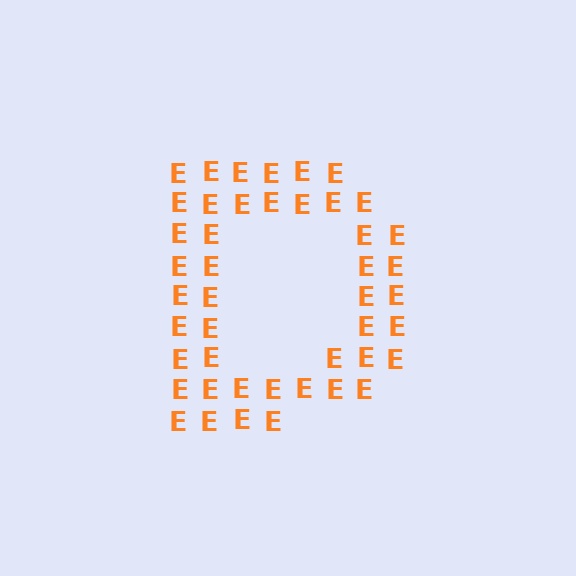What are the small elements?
The small elements are letter E's.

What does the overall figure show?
The overall figure shows the letter D.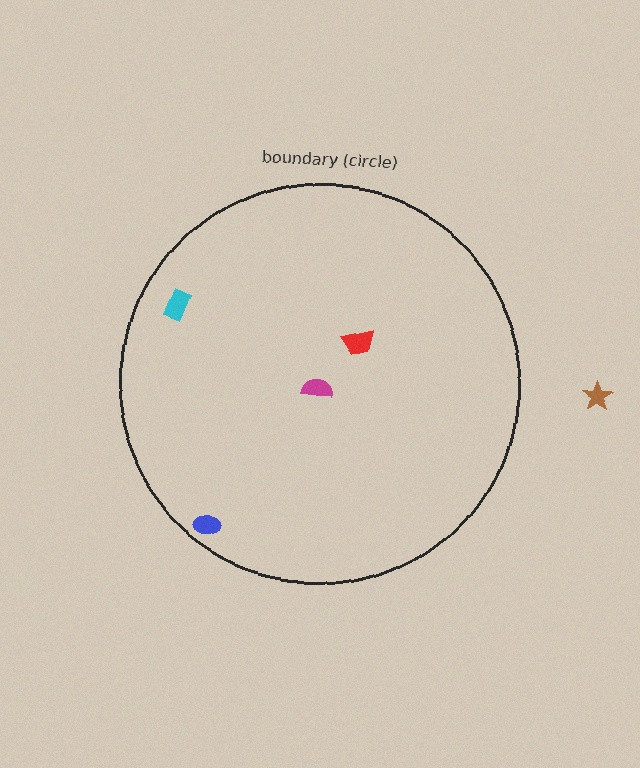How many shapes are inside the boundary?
4 inside, 1 outside.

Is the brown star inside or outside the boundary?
Outside.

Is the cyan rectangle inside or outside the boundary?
Inside.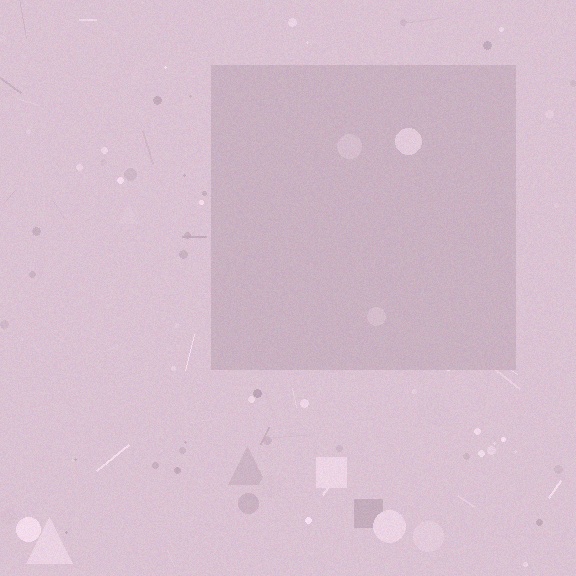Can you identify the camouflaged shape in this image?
The camouflaged shape is a square.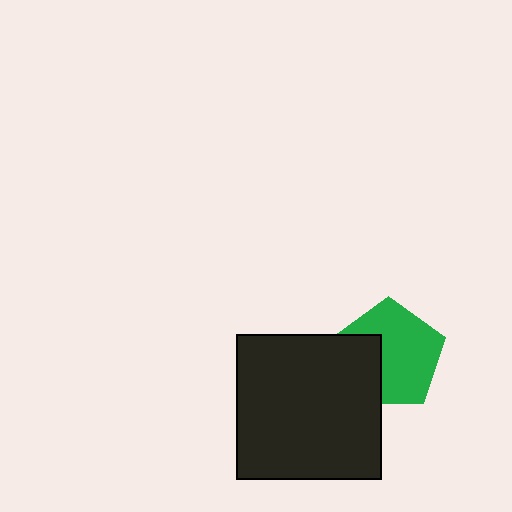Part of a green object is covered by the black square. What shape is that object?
It is a pentagon.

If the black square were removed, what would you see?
You would see the complete green pentagon.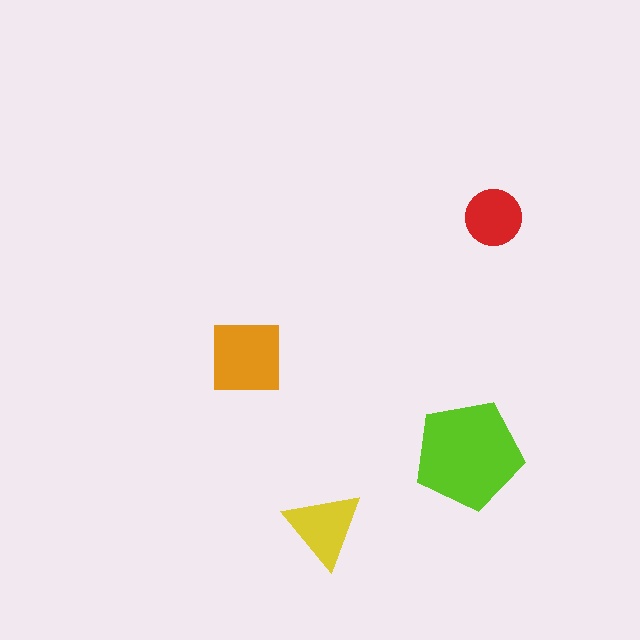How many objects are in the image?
There are 4 objects in the image.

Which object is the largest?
The lime pentagon.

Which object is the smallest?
The red circle.